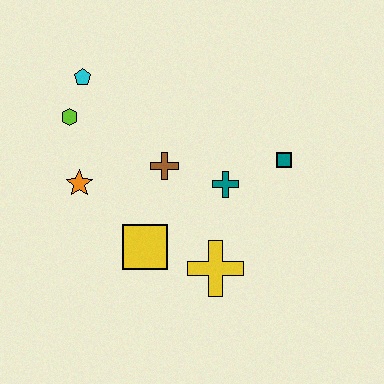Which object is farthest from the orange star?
The teal square is farthest from the orange star.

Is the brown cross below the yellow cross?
No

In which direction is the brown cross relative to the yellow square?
The brown cross is above the yellow square.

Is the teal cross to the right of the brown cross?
Yes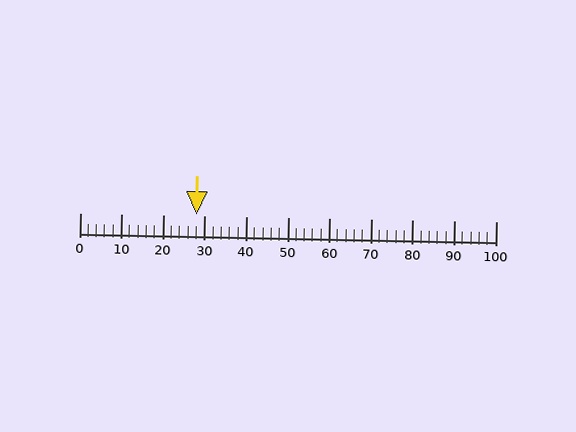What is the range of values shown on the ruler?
The ruler shows values from 0 to 100.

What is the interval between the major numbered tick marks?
The major tick marks are spaced 10 units apart.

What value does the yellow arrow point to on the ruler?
The yellow arrow points to approximately 28.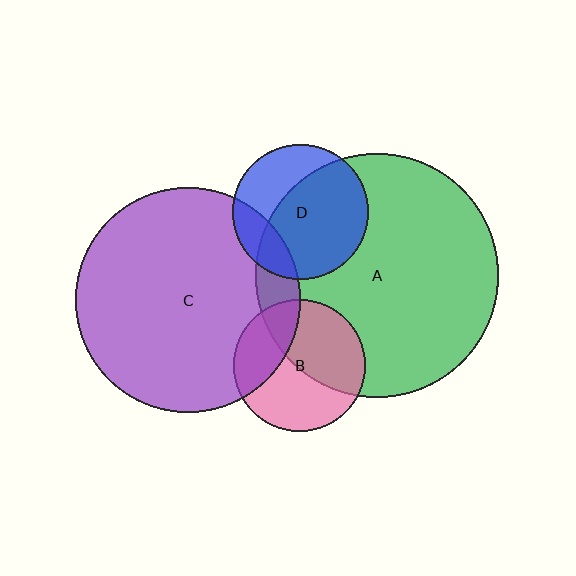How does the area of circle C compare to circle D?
Approximately 2.8 times.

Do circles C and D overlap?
Yes.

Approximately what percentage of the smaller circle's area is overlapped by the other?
Approximately 20%.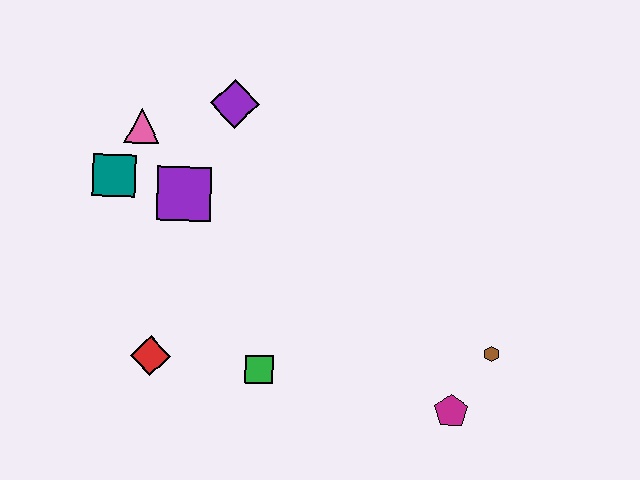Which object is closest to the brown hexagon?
The magenta pentagon is closest to the brown hexagon.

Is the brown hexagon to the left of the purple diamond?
No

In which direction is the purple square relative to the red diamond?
The purple square is above the red diamond.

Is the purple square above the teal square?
No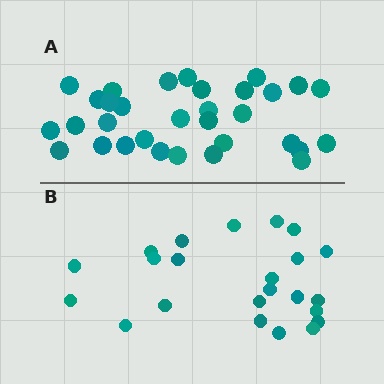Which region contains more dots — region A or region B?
Region A (the top region) has more dots.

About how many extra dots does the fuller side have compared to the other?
Region A has roughly 8 or so more dots than region B.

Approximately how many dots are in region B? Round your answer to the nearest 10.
About 20 dots. (The exact count is 23, which rounds to 20.)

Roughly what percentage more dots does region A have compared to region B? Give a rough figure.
About 40% more.